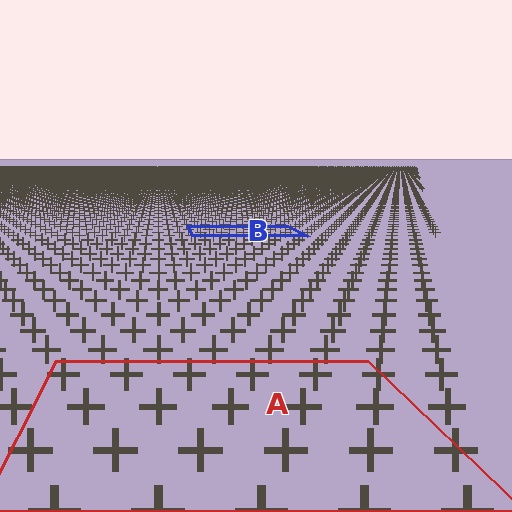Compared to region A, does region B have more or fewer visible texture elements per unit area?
Region B has more texture elements per unit area — they are packed more densely because it is farther away.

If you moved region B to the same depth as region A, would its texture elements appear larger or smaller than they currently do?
They would appear larger. At a closer depth, the same texture elements are projected at a bigger on-screen size.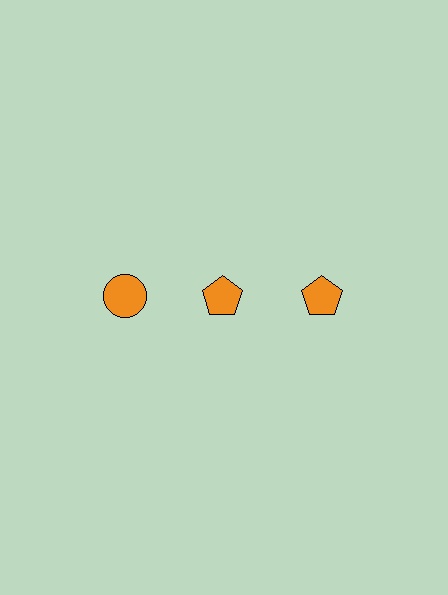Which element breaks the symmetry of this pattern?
The orange circle in the top row, leftmost column breaks the symmetry. All other shapes are orange pentagons.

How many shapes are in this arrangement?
There are 3 shapes arranged in a grid pattern.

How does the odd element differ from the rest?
It has a different shape: circle instead of pentagon.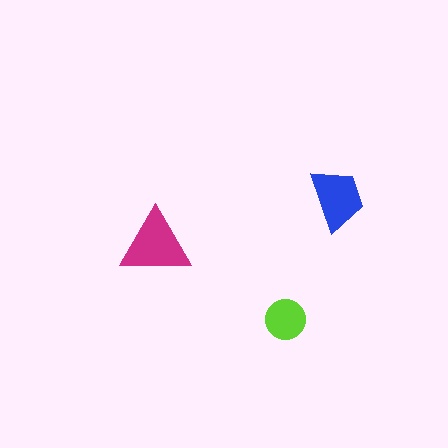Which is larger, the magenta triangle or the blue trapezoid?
The magenta triangle.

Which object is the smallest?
The lime circle.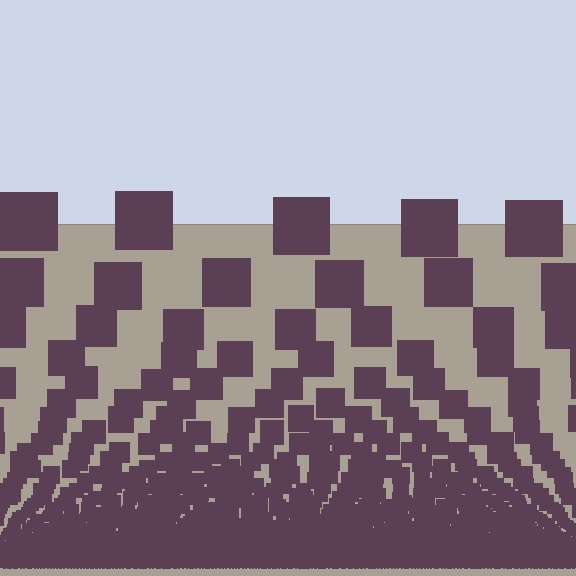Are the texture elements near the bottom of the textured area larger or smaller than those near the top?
Smaller. The gradient is inverted — elements near the bottom are smaller and denser.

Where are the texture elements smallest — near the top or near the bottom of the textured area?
Near the bottom.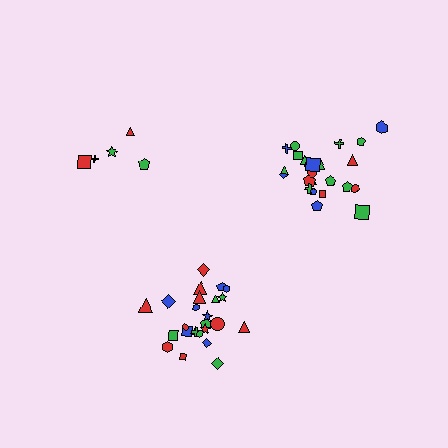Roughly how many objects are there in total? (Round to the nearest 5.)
Roughly 55 objects in total.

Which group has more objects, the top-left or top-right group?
The top-right group.